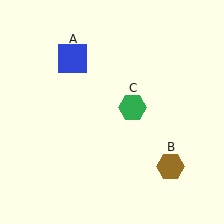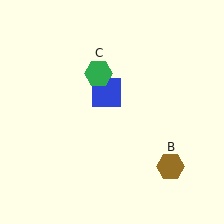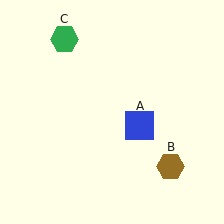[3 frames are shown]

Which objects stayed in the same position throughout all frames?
Brown hexagon (object B) remained stationary.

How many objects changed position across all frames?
2 objects changed position: blue square (object A), green hexagon (object C).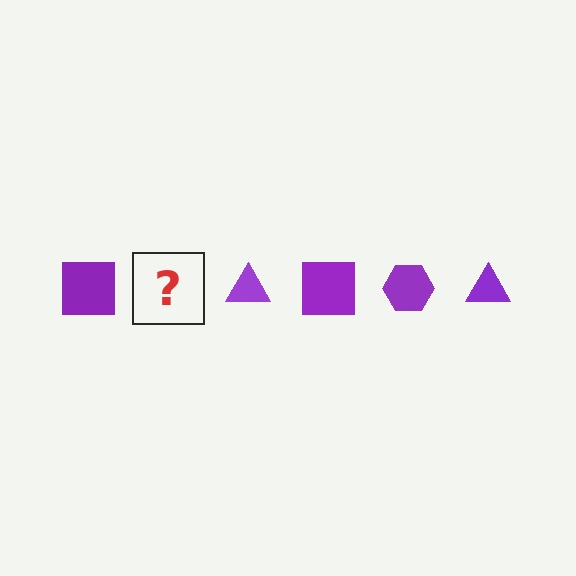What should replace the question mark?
The question mark should be replaced with a purple hexagon.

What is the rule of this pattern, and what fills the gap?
The rule is that the pattern cycles through square, hexagon, triangle shapes in purple. The gap should be filled with a purple hexagon.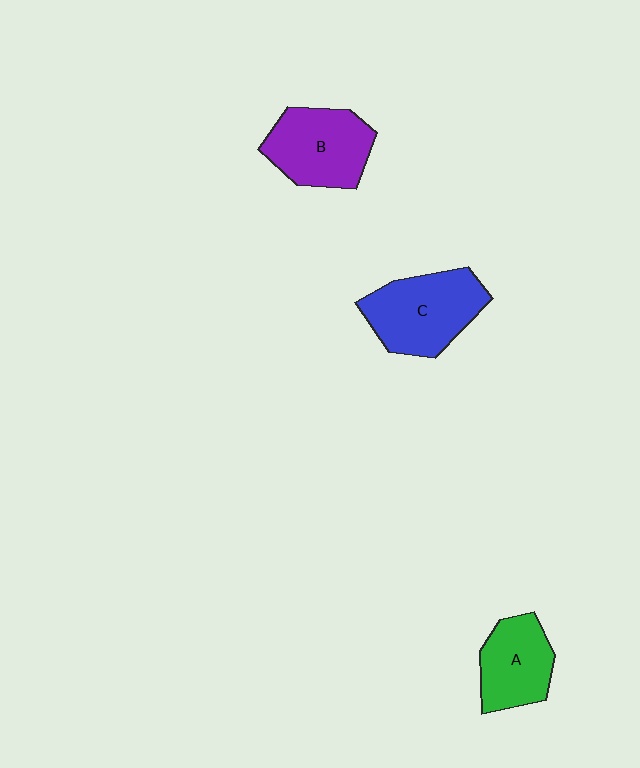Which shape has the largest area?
Shape C (blue).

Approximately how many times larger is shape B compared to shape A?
Approximately 1.2 times.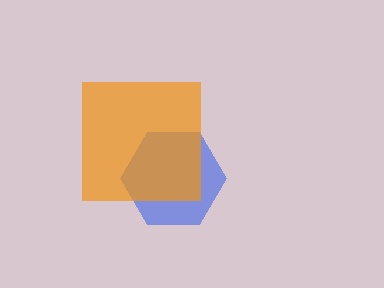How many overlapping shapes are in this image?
There are 2 overlapping shapes in the image.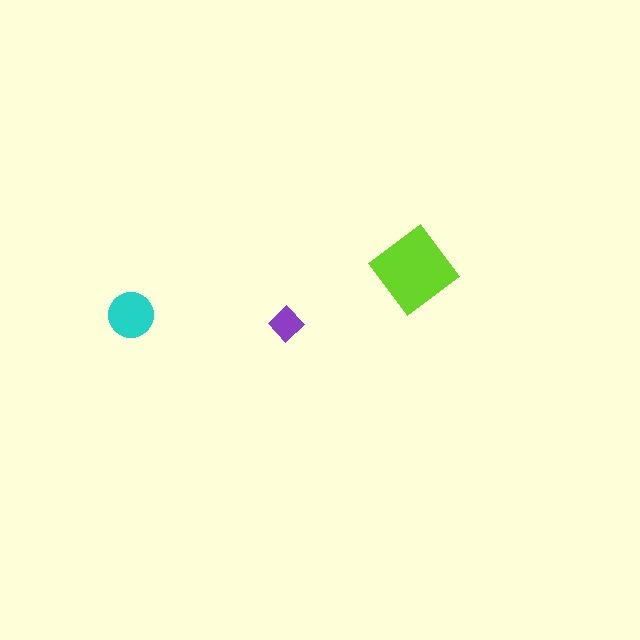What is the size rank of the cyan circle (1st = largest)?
2nd.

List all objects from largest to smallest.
The lime diamond, the cyan circle, the purple diamond.